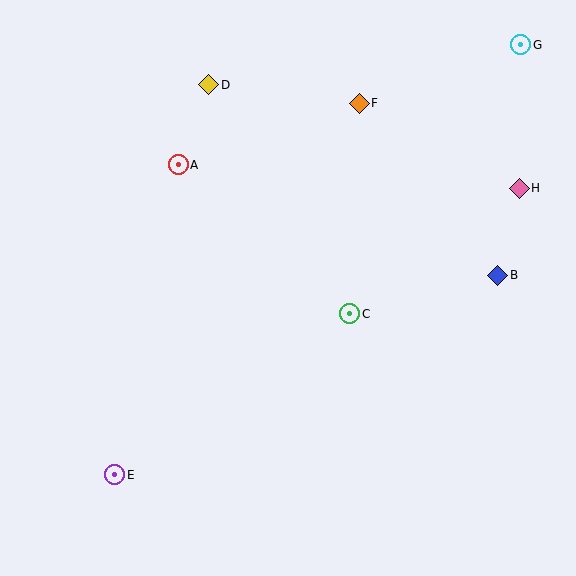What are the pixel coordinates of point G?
Point G is at (521, 45).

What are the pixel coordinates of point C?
Point C is at (350, 314).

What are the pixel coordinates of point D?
Point D is at (209, 85).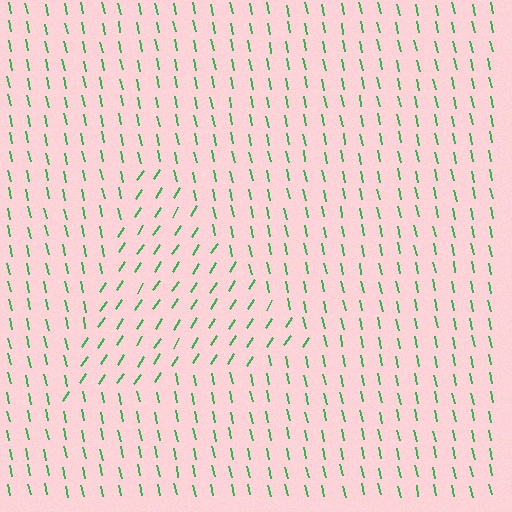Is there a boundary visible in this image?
Yes, there is a texture boundary formed by a change in line orientation.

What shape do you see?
I see a triangle.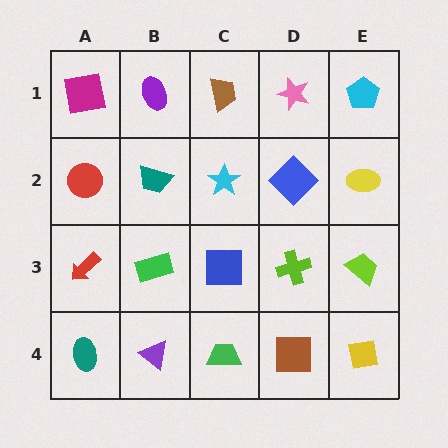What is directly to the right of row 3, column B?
A blue square.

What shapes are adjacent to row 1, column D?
A blue diamond (row 2, column D), a brown trapezoid (row 1, column C), a cyan pentagon (row 1, column E).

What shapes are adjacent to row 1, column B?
A teal trapezoid (row 2, column B), a magenta square (row 1, column A), a brown trapezoid (row 1, column C).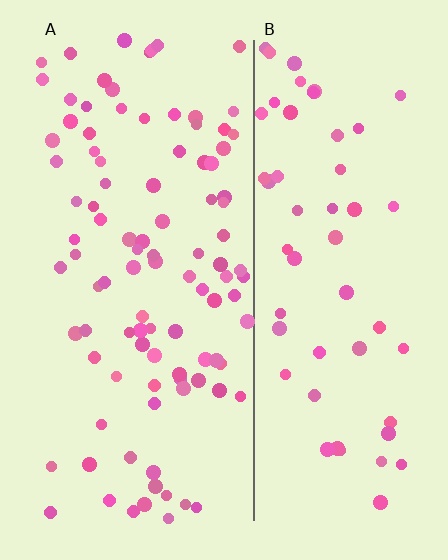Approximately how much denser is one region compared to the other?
Approximately 1.8× — region A over region B.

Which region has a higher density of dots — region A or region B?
A (the left).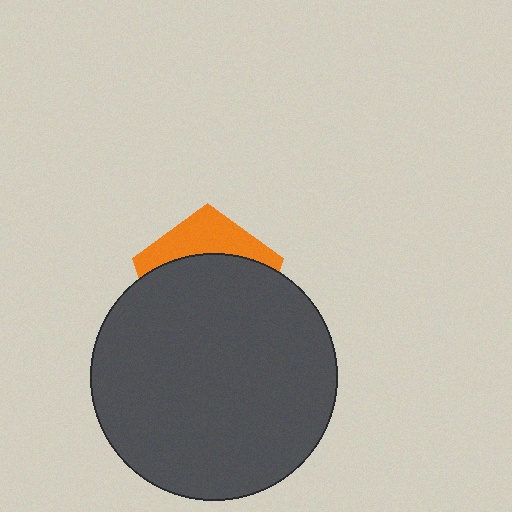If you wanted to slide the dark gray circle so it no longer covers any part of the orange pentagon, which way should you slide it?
Slide it down — that is the most direct way to separate the two shapes.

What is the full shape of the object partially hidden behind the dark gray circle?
The partially hidden object is an orange pentagon.